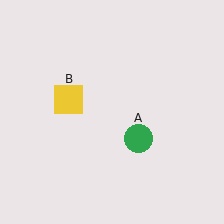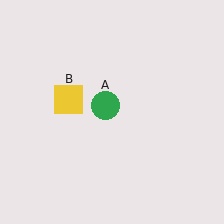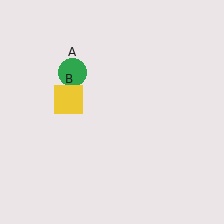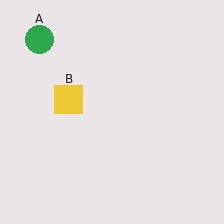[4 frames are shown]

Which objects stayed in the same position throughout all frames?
Yellow square (object B) remained stationary.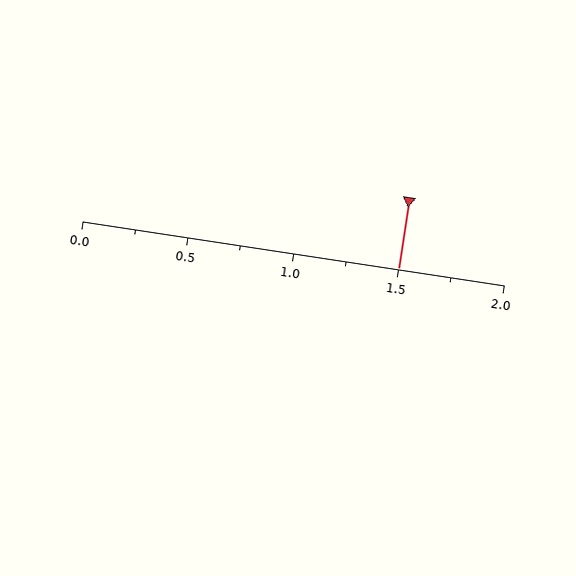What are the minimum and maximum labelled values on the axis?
The axis runs from 0.0 to 2.0.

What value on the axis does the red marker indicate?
The marker indicates approximately 1.5.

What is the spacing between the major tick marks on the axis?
The major ticks are spaced 0.5 apart.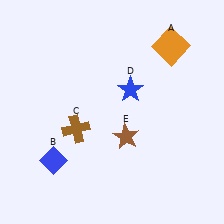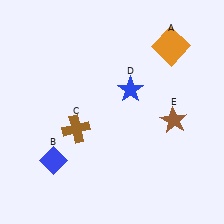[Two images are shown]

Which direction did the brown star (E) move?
The brown star (E) moved right.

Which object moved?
The brown star (E) moved right.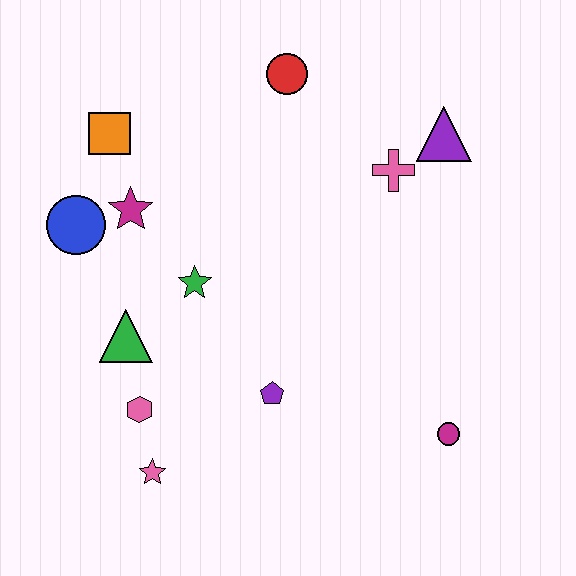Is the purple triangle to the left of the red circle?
No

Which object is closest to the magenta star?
The blue circle is closest to the magenta star.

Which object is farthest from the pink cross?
The pink star is farthest from the pink cross.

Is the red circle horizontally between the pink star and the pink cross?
Yes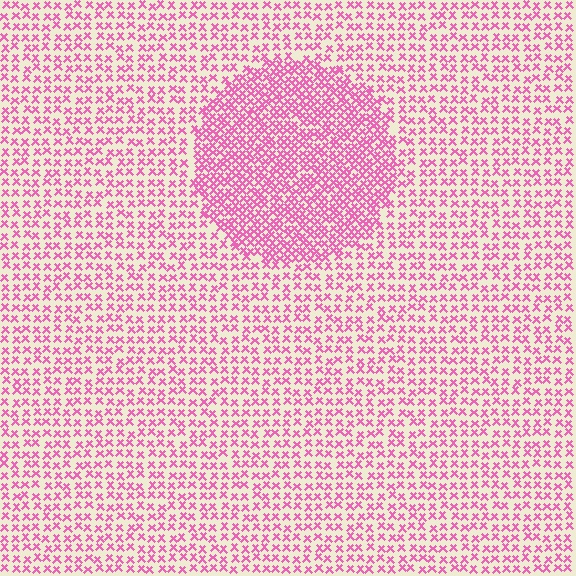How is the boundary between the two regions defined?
The boundary is defined by a change in element density (approximately 1.9x ratio). All elements are the same color, size, and shape.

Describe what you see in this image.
The image contains small pink elements arranged at two different densities. A circle-shaped region is visible where the elements are more densely packed than the surrounding area.